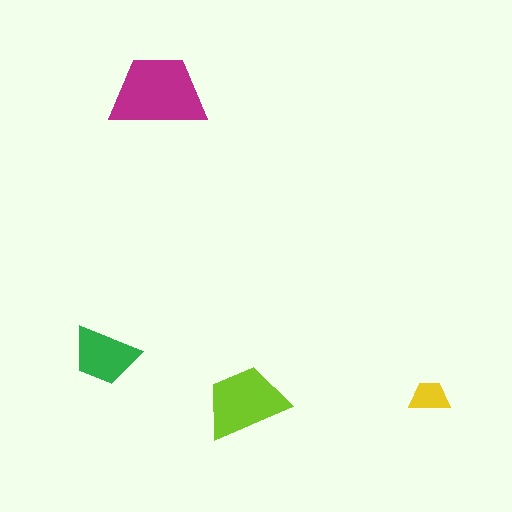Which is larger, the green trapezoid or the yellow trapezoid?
The green one.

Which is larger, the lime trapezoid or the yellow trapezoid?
The lime one.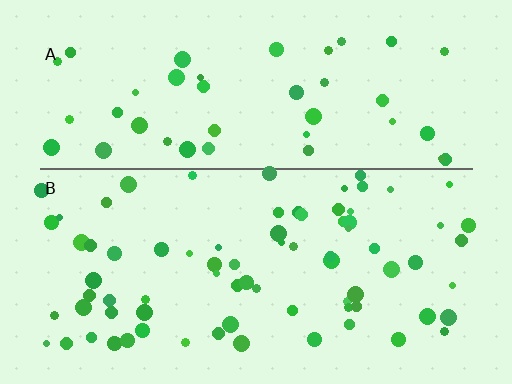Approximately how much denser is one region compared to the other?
Approximately 1.7× — region B over region A.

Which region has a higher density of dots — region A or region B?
B (the bottom).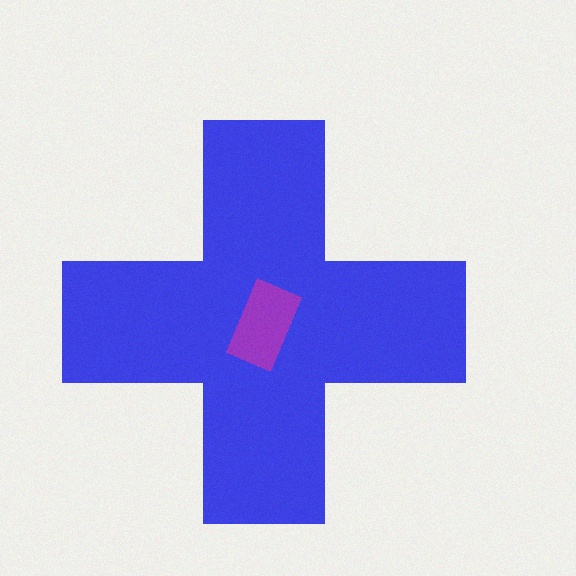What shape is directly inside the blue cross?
The purple rectangle.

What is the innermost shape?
The purple rectangle.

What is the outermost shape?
The blue cross.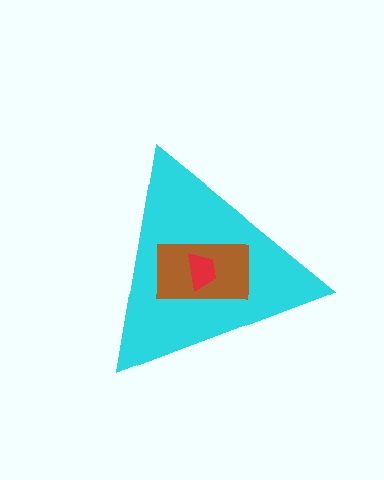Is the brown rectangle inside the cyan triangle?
Yes.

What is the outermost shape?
The cyan triangle.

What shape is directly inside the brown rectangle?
The red trapezoid.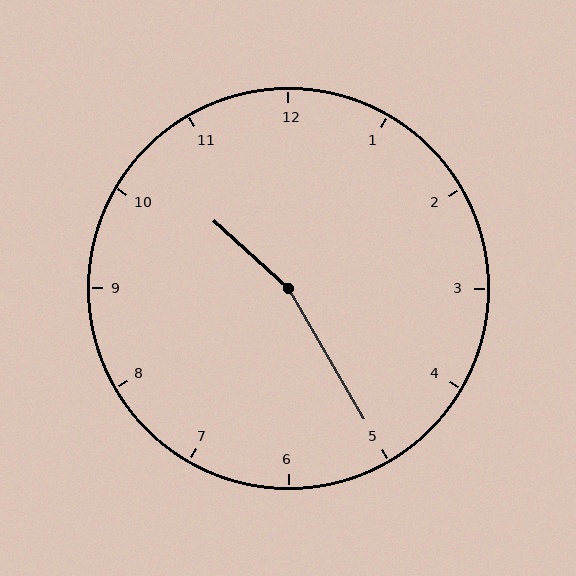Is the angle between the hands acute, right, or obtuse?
It is obtuse.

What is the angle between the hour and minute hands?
Approximately 162 degrees.